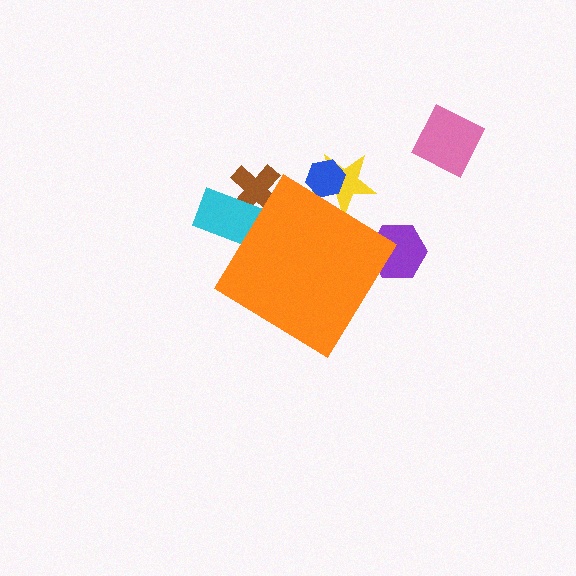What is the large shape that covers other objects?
An orange diamond.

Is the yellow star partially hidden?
Yes, the yellow star is partially hidden behind the orange diamond.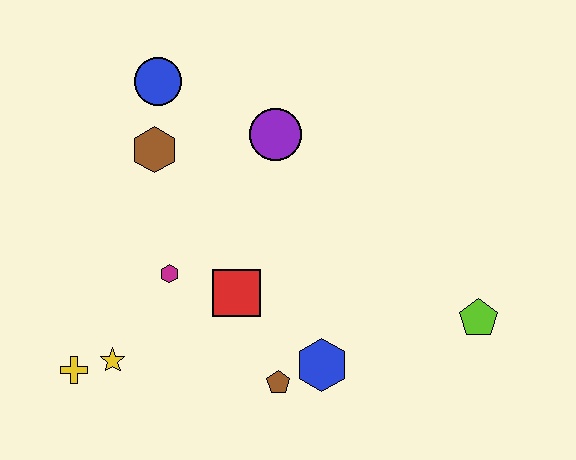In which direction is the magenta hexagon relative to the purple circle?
The magenta hexagon is below the purple circle.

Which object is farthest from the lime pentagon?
The yellow cross is farthest from the lime pentagon.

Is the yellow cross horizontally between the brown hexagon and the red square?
No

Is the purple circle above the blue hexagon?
Yes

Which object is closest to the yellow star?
The yellow cross is closest to the yellow star.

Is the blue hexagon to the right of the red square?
Yes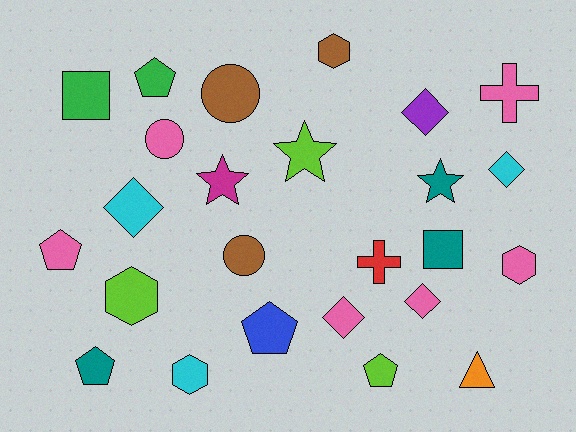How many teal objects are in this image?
There are 3 teal objects.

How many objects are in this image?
There are 25 objects.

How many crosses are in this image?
There are 2 crosses.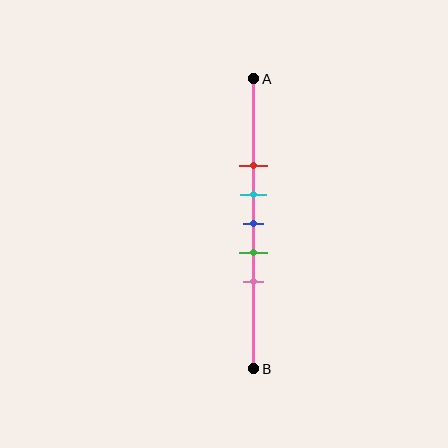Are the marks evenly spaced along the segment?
Yes, the marks are approximately evenly spaced.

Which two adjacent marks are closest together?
The cyan and blue marks are the closest adjacent pair.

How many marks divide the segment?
There are 5 marks dividing the segment.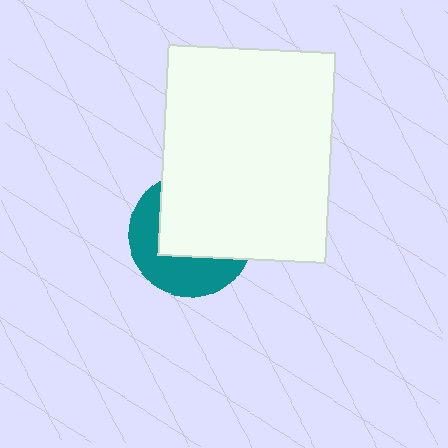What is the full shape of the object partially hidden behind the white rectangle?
The partially hidden object is a teal circle.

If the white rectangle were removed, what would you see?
You would see the complete teal circle.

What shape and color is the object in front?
The object in front is a white rectangle.